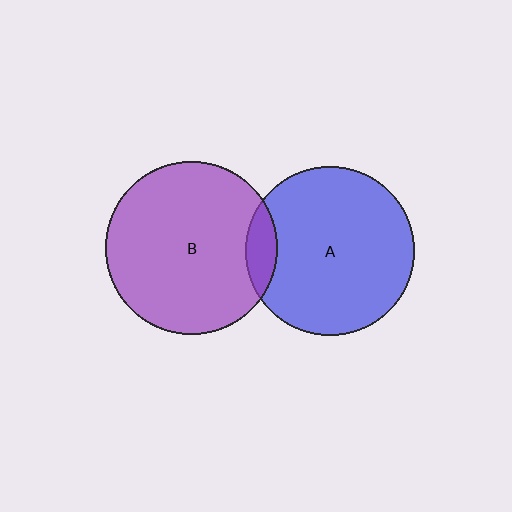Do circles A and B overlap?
Yes.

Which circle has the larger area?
Circle B (purple).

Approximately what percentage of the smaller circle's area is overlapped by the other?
Approximately 10%.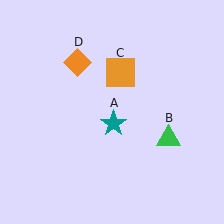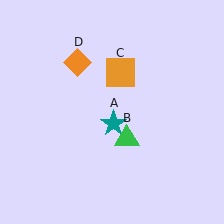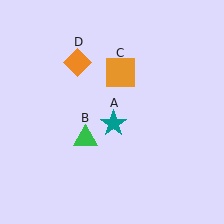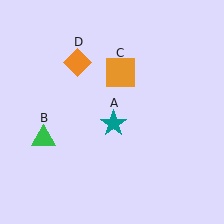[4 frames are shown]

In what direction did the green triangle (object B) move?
The green triangle (object B) moved left.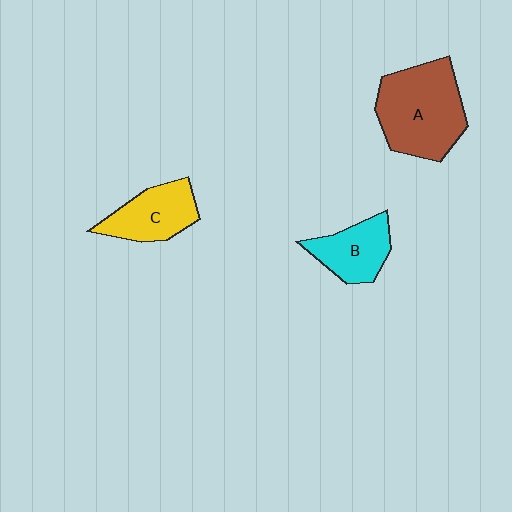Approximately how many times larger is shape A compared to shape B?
Approximately 1.8 times.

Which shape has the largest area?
Shape A (brown).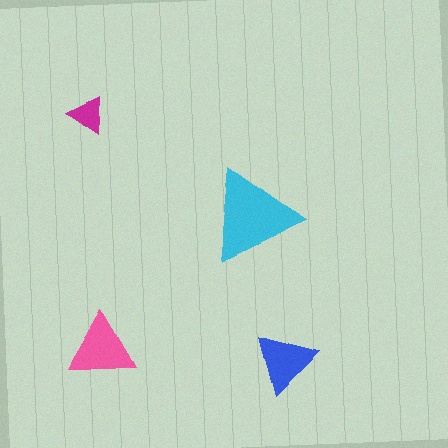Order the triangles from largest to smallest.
the cyan one, the pink one, the blue one, the magenta one.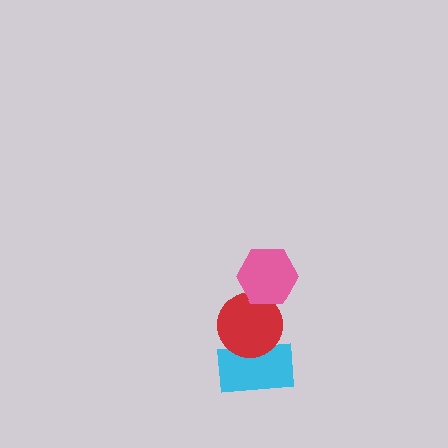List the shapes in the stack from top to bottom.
From top to bottom: the pink hexagon, the red circle, the cyan rectangle.